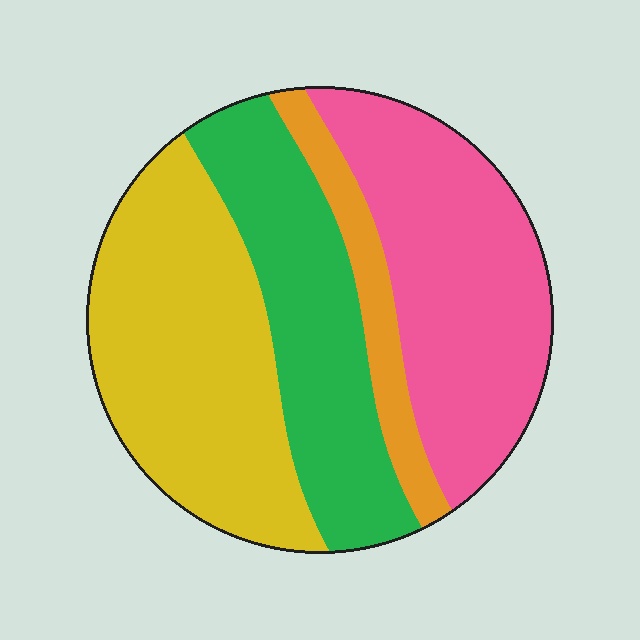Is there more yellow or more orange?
Yellow.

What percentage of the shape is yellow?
Yellow covers 34% of the shape.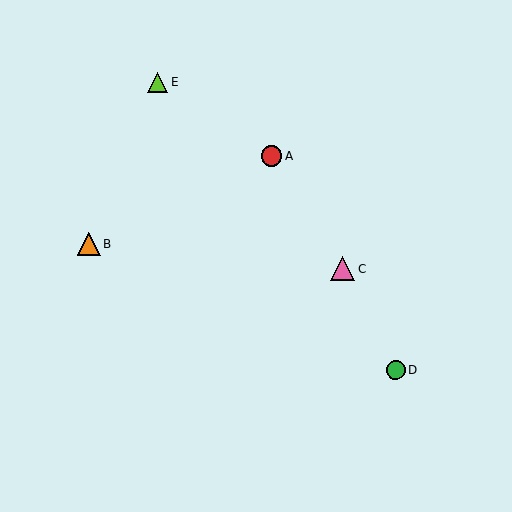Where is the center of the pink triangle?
The center of the pink triangle is at (343, 269).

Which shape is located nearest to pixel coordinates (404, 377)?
The green circle (labeled D) at (396, 370) is nearest to that location.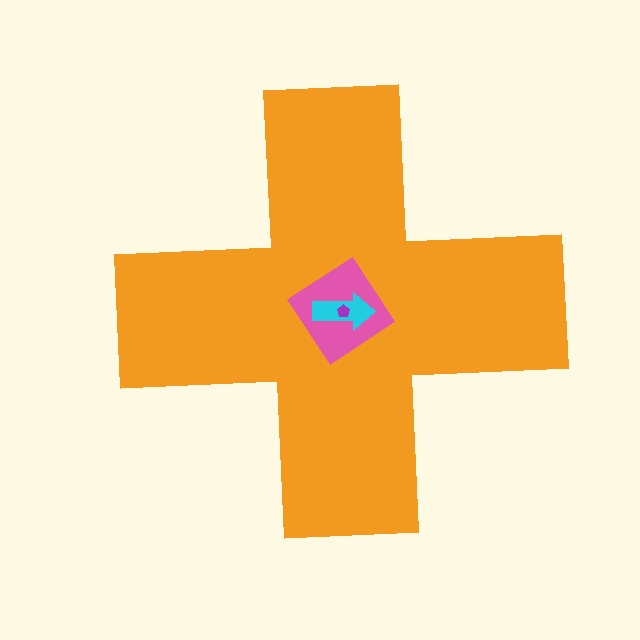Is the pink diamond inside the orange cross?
Yes.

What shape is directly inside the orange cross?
The pink diamond.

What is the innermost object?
The purple pentagon.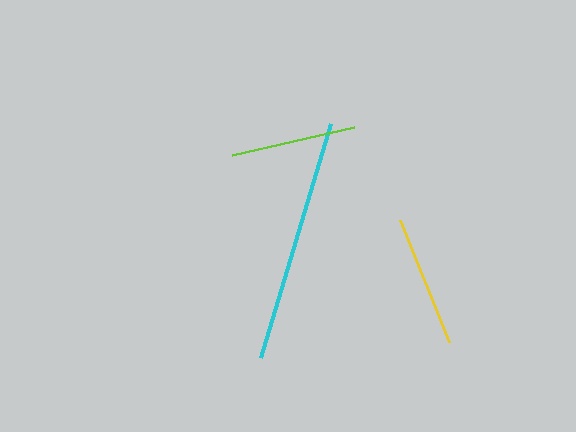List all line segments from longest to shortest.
From longest to shortest: cyan, yellow, lime.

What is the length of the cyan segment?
The cyan segment is approximately 244 pixels long.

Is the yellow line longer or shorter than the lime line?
The yellow line is longer than the lime line.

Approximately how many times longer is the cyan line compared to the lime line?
The cyan line is approximately 2.0 times the length of the lime line.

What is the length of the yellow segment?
The yellow segment is approximately 132 pixels long.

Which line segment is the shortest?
The lime line is the shortest at approximately 124 pixels.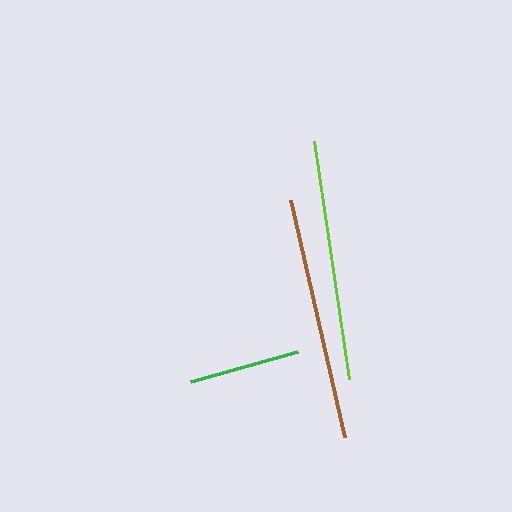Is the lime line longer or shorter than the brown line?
The brown line is longer than the lime line.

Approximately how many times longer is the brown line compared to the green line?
The brown line is approximately 2.2 times the length of the green line.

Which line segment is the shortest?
The green line is the shortest at approximately 112 pixels.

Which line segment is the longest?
The brown line is the longest at approximately 243 pixels.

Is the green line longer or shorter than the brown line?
The brown line is longer than the green line.